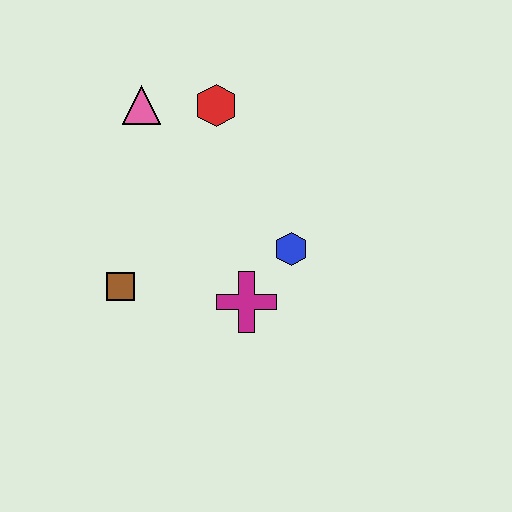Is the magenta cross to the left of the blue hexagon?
Yes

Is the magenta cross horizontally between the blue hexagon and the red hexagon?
Yes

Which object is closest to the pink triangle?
The red hexagon is closest to the pink triangle.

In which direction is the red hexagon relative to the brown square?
The red hexagon is above the brown square.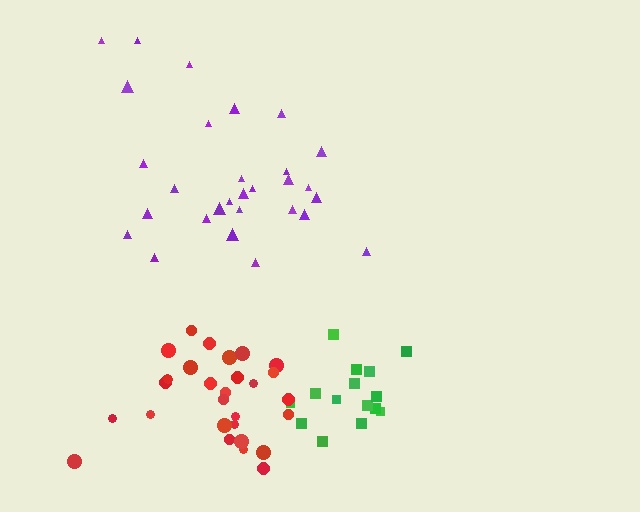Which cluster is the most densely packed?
Green.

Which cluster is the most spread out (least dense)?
Purple.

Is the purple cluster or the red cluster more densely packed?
Red.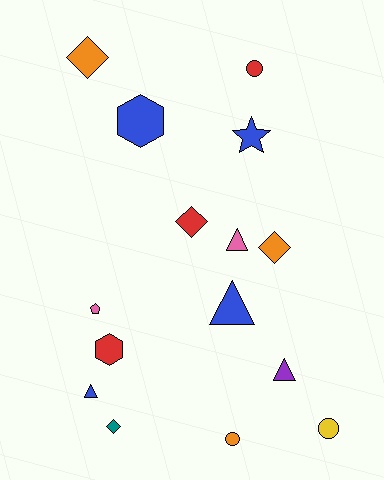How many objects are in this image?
There are 15 objects.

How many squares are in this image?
There are no squares.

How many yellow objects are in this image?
There is 1 yellow object.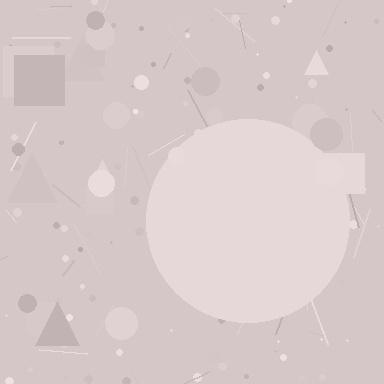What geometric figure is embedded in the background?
A circle is embedded in the background.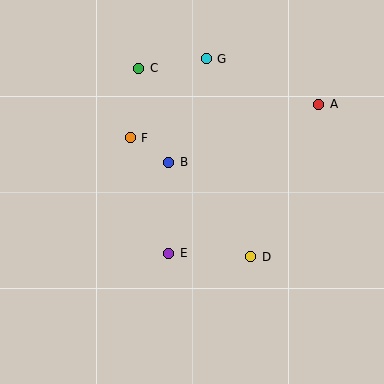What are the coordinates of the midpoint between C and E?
The midpoint between C and E is at (154, 161).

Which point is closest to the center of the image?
Point B at (169, 162) is closest to the center.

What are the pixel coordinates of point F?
Point F is at (130, 138).